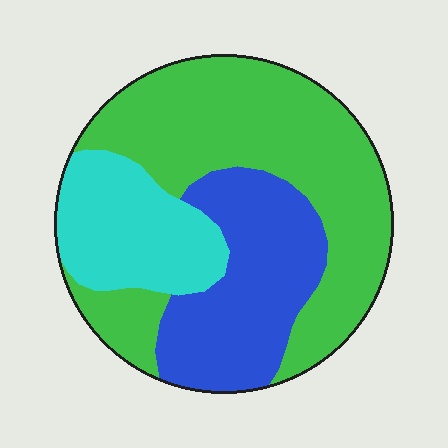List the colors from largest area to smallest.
From largest to smallest: green, blue, cyan.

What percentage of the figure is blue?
Blue covers 28% of the figure.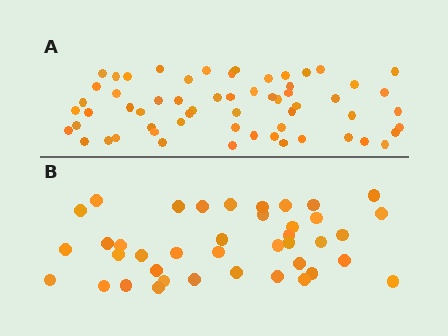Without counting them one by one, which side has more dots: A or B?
Region A (the top region) has more dots.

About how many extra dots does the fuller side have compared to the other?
Region A has approximately 20 more dots than region B.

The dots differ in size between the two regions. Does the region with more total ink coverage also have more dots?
No. Region B has more total ink coverage because its dots are larger, but region A actually contains more individual dots. Total area can be misleading — the number of items is what matters here.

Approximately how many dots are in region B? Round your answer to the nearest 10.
About 40 dots.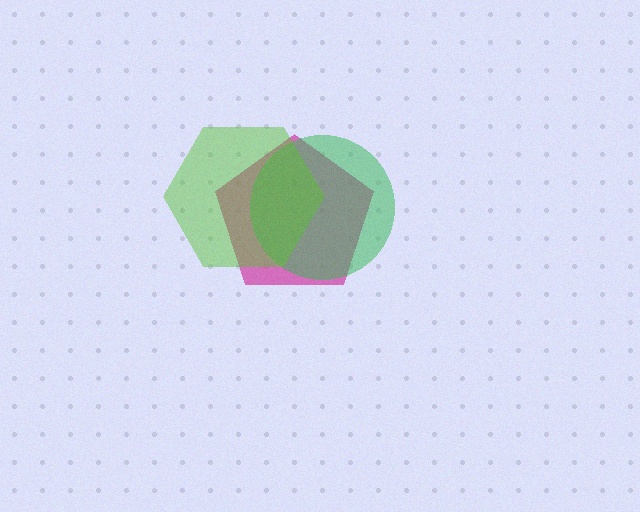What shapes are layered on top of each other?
The layered shapes are: a magenta pentagon, a green circle, a lime hexagon.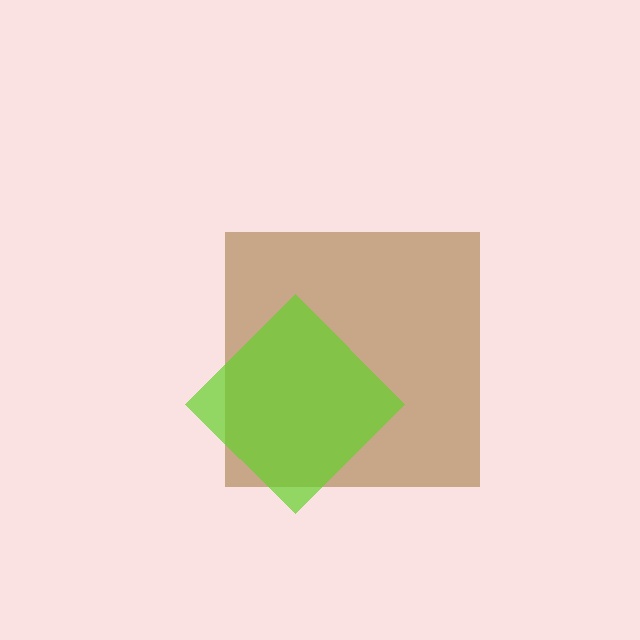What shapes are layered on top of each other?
The layered shapes are: a brown square, a lime diamond.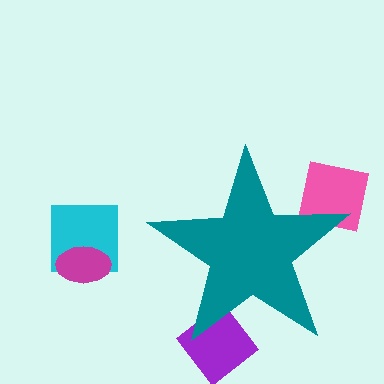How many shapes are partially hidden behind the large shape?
2 shapes are partially hidden.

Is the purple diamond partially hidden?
Yes, the purple diamond is partially hidden behind the teal star.